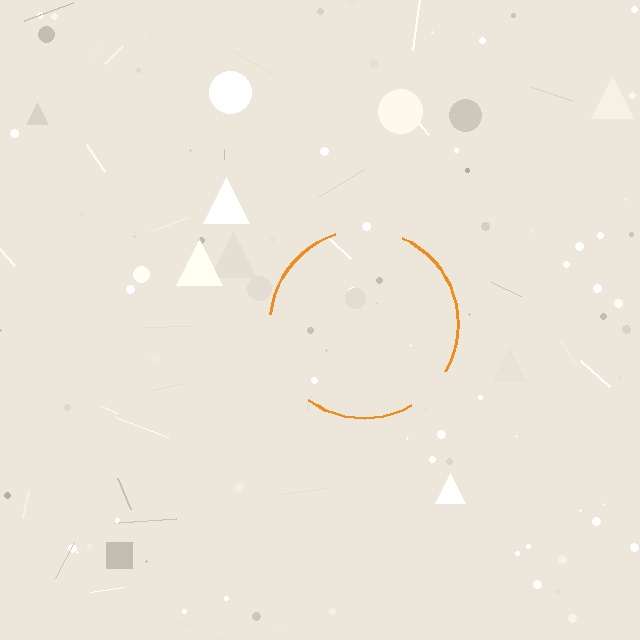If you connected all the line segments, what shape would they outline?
They would outline a circle.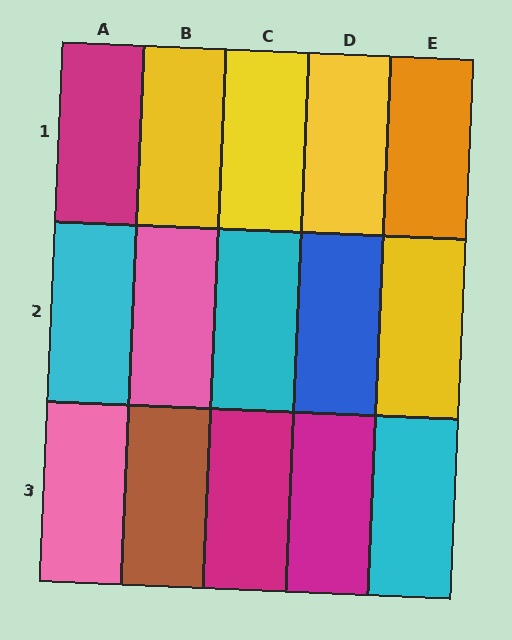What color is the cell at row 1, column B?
Yellow.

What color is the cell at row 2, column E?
Yellow.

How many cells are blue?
1 cell is blue.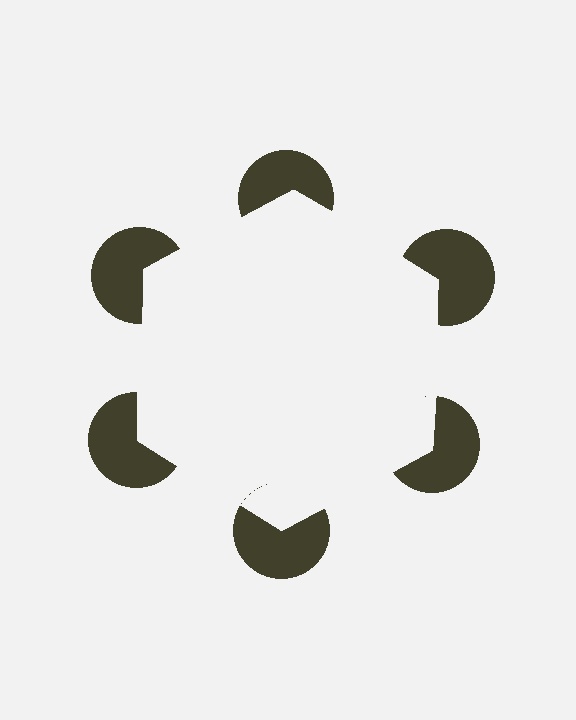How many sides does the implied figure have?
6 sides.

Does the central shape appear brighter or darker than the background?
It typically appears slightly brighter than the background, even though no actual brightness change is drawn.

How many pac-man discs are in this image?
There are 6 — one at each vertex of the illusory hexagon.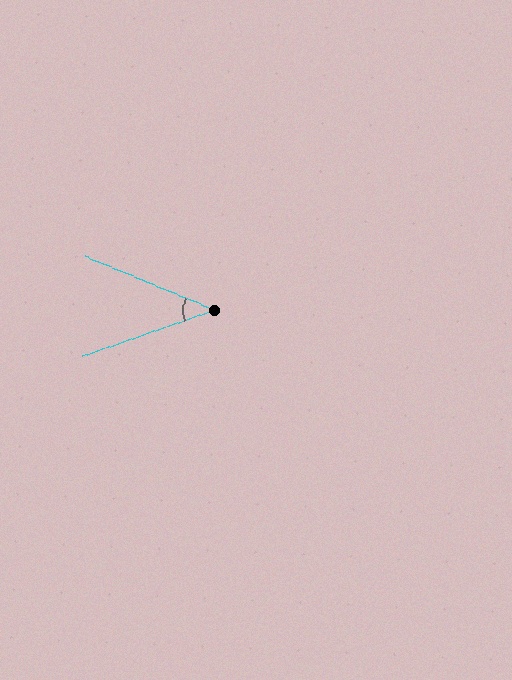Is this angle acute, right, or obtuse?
It is acute.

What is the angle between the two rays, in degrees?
Approximately 42 degrees.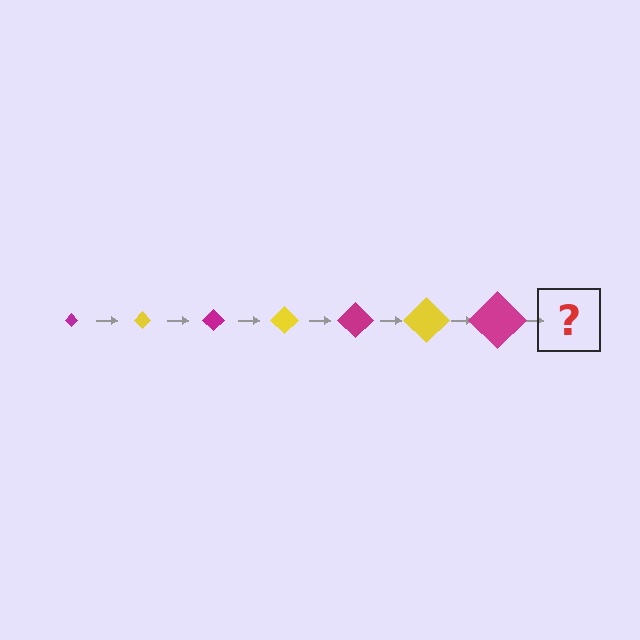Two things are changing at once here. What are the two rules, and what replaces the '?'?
The two rules are that the diamond grows larger each step and the color cycles through magenta and yellow. The '?' should be a yellow diamond, larger than the previous one.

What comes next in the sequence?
The next element should be a yellow diamond, larger than the previous one.